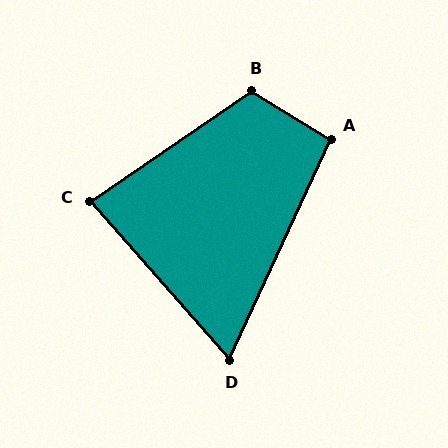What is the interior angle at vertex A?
Approximately 97 degrees (obtuse).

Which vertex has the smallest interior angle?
D, at approximately 66 degrees.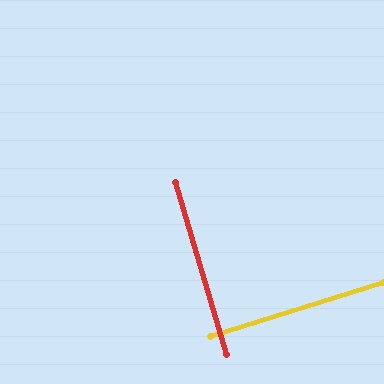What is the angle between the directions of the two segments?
Approximately 89 degrees.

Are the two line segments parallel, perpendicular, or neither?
Perpendicular — they meet at approximately 89°.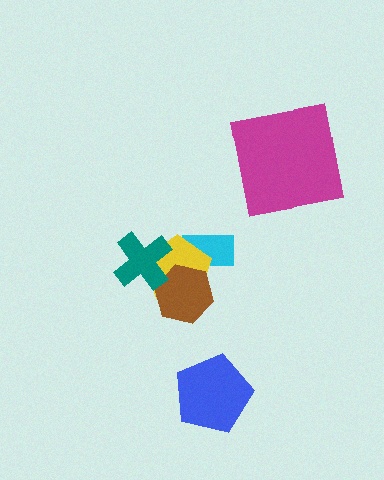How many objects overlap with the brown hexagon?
3 objects overlap with the brown hexagon.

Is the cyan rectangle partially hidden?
Yes, it is partially covered by another shape.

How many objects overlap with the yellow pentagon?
3 objects overlap with the yellow pentagon.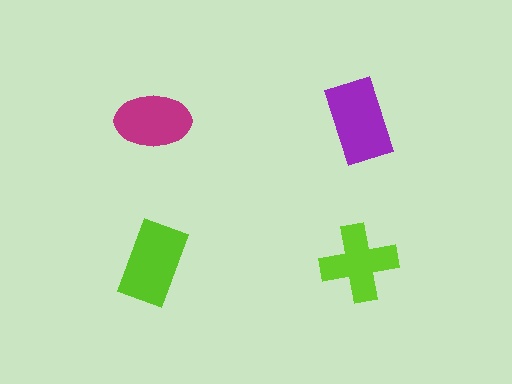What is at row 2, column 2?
A lime cross.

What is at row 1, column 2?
A purple rectangle.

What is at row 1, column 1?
A magenta ellipse.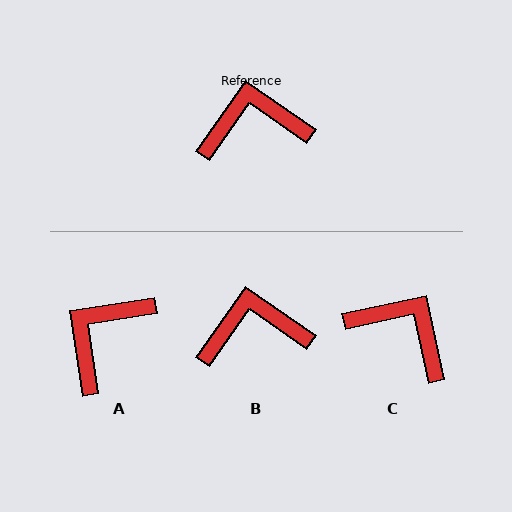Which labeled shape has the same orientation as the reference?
B.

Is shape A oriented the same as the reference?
No, it is off by about 44 degrees.